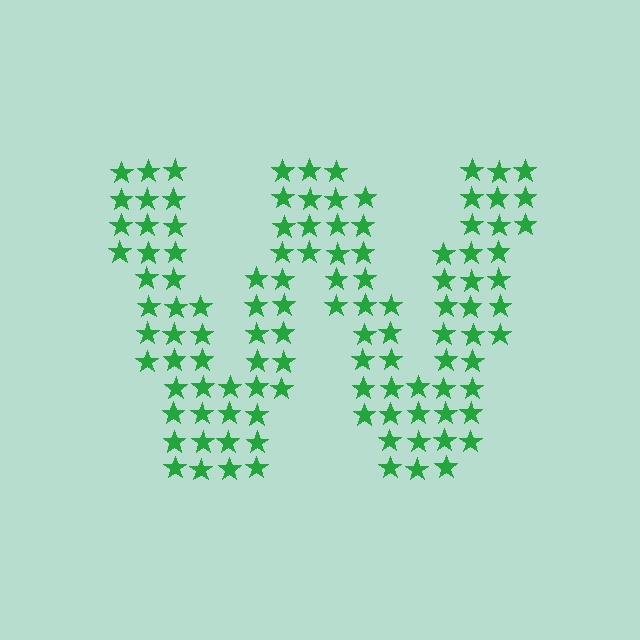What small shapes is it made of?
It is made of small stars.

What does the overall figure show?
The overall figure shows the letter W.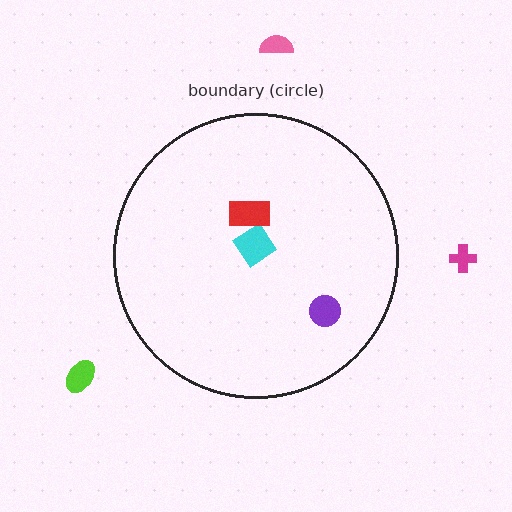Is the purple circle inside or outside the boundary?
Inside.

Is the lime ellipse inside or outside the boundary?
Outside.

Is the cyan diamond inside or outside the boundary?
Inside.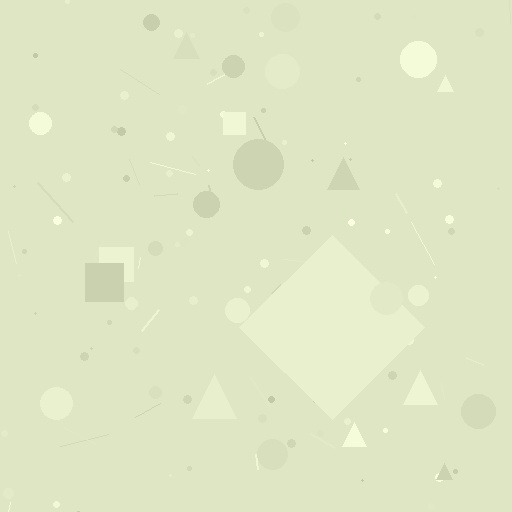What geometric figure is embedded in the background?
A diamond is embedded in the background.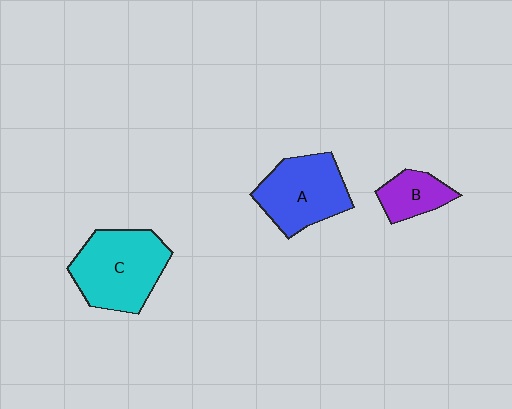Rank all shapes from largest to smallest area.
From largest to smallest: C (cyan), A (blue), B (purple).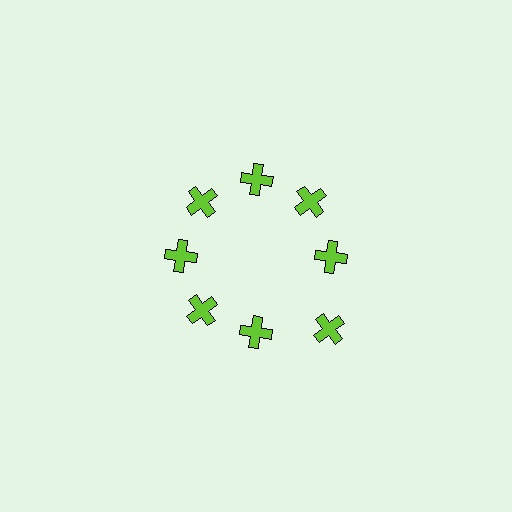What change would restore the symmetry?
The symmetry would be restored by moving it inward, back onto the ring so that all 8 crosses sit at equal angles and equal distance from the center.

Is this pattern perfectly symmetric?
No. The 8 lime crosses are arranged in a ring, but one element near the 4 o'clock position is pushed outward from the center, breaking the 8-fold rotational symmetry.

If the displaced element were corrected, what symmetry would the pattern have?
It would have 8-fold rotational symmetry — the pattern would map onto itself every 45 degrees.